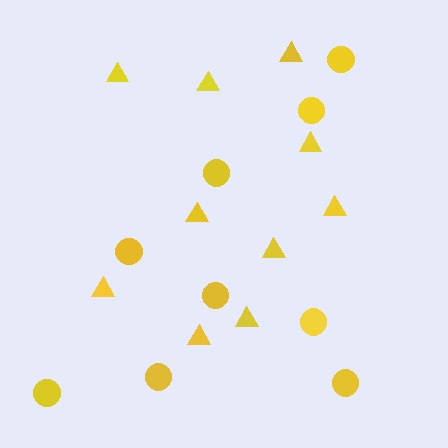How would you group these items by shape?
There are 2 groups: one group of triangles (10) and one group of circles (9).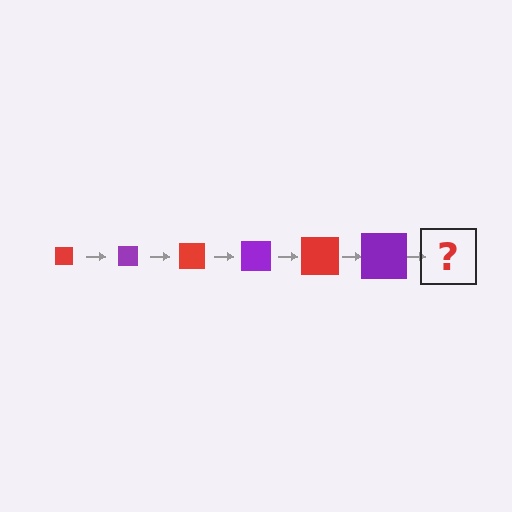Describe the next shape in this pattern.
It should be a red square, larger than the previous one.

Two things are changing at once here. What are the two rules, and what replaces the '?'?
The two rules are that the square grows larger each step and the color cycles through red and purple. The '?' should be a red square, larger than the previous one.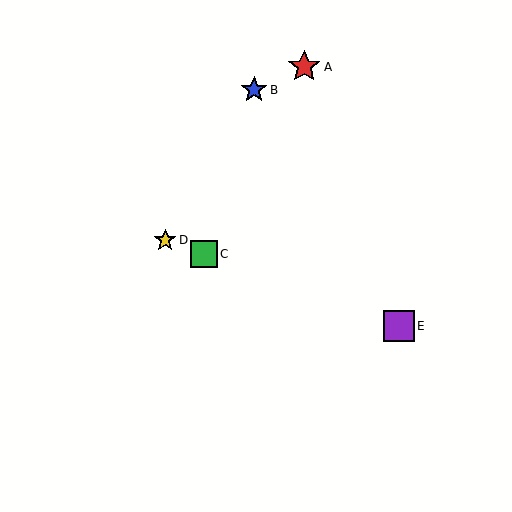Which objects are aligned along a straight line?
Objects C, D, E are aligned along a straight line.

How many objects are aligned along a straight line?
3 objects (C, D, E) are aligned along a straight line.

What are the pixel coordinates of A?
Object A is at (304, 67).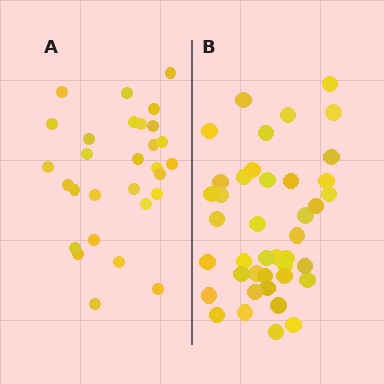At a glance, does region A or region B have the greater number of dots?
Region B (the right region) has more dots.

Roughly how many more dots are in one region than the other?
Region B has roughly 12 or so more dots than region A.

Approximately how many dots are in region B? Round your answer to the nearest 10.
About 40 dots. (The exact count is 41, which rounds to 40.)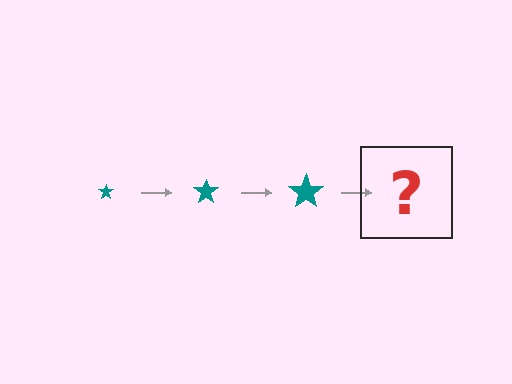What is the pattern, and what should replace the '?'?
The pattern is that the star gets progressively larger each step. The '?' should be a teal star, larger than the previous one.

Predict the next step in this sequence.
The next step is a teal star, larger than the previous one.